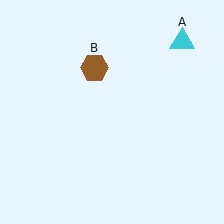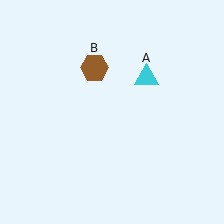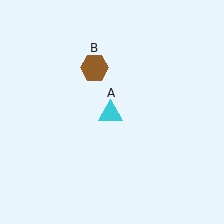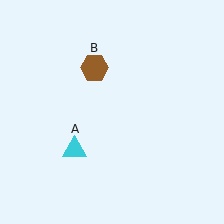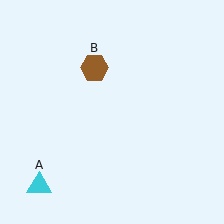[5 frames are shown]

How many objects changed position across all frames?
1 object changed position: cyan triangle (object A).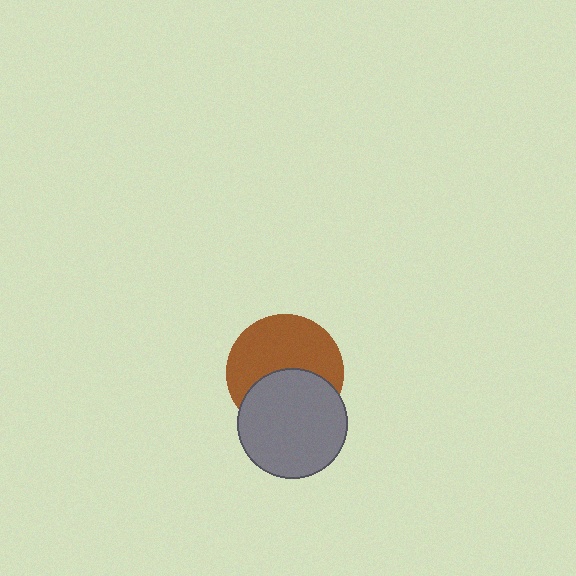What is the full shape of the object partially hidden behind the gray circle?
The partially hidden object is a brown circle.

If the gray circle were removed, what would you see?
You would see the complete brown circle.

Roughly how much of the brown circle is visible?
About half of it is visible (roughly 58%).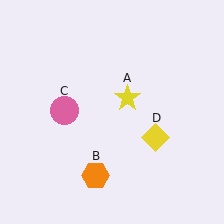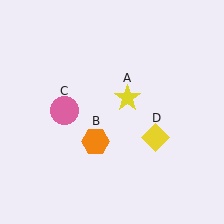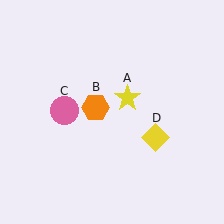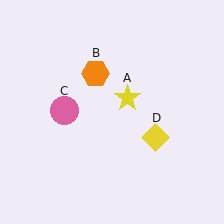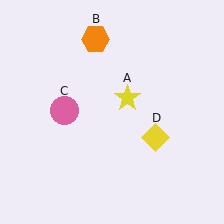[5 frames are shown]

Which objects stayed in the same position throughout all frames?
Yellow star (object A) and pink circle (object C) and yellow diamond (object D) remained stationary.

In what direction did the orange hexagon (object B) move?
The orange hexagon (object B) moved up.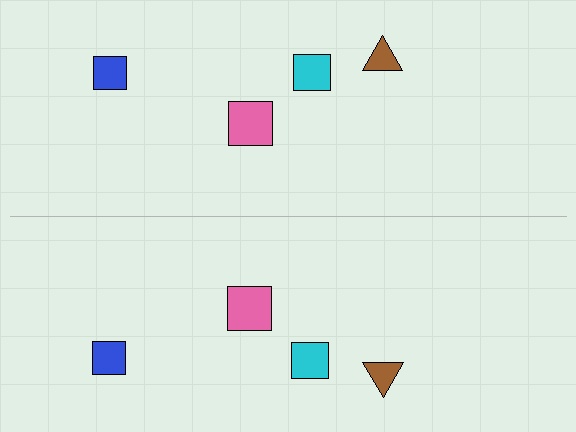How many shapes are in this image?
There are 8 shapes in this image.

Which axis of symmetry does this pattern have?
The pattern has a horizontal axis of symmetry running through the center of the image.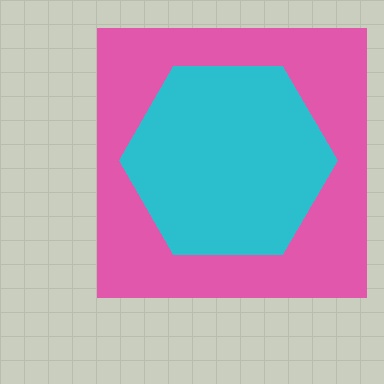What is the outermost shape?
The pink square.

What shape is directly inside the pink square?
The cyan hexagon.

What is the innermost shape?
The cyan hexagon.